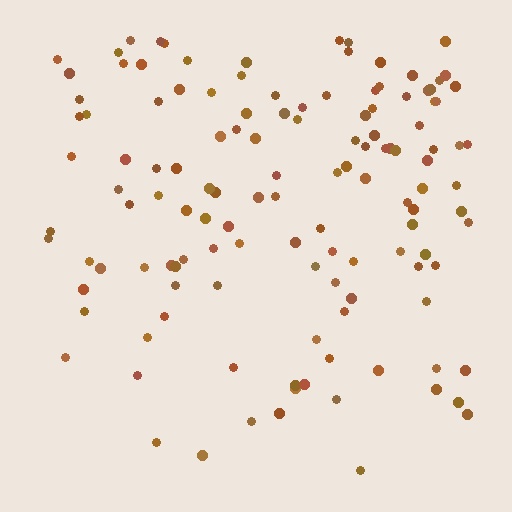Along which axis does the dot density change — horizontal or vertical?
Vertical.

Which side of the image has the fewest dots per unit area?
The bottom.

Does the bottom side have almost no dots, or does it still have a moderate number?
Still a moderate number, just noticeably fewer than the top.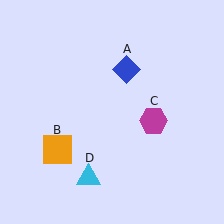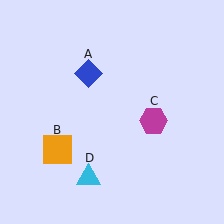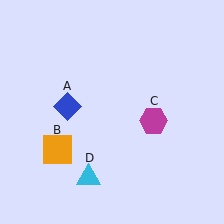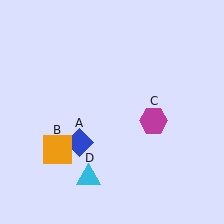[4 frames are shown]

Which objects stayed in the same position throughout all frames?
Orange square (object B) and magenta hexagon (object C) and cyan triangle (object D) remained stationary.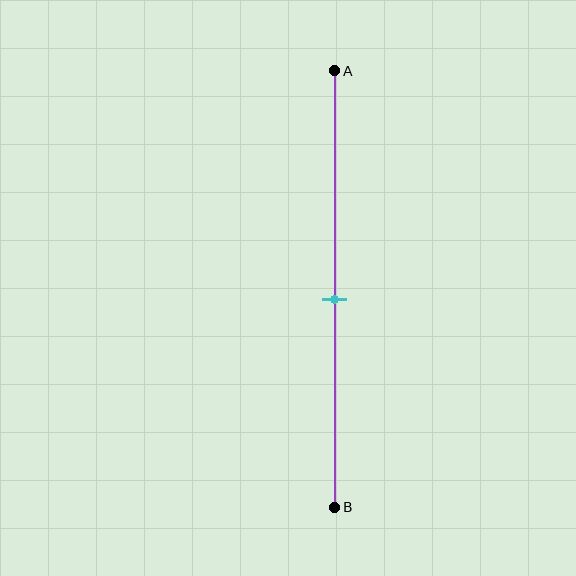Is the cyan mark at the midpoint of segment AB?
Yes, the mark is approximately at the midpoint.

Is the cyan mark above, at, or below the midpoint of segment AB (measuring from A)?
The cyan mark is approximately at the midpoint of segment AB.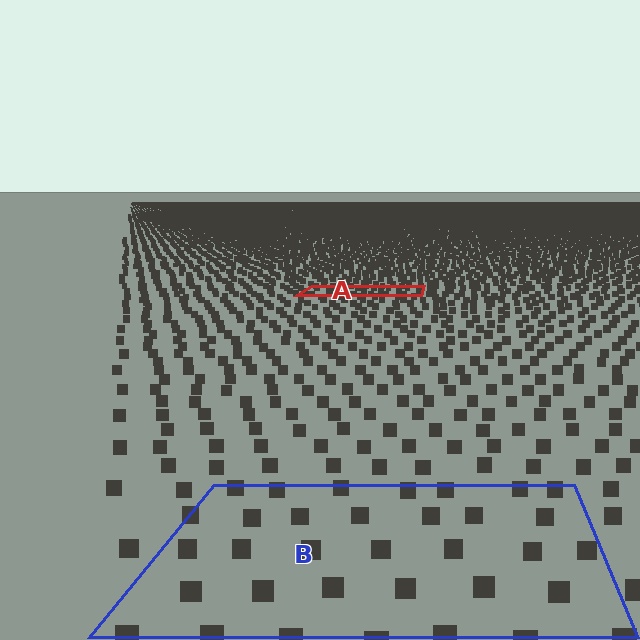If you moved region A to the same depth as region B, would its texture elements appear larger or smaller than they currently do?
They would appear larger. At a closer depth, the same texture elements are projected at a bigger on-screen size.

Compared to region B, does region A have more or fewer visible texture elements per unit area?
Region A has more texture elements per unit area — they are packed more densely because it is farther away.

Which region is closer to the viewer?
Region B is closer. The texture elements there are larger and more spread out.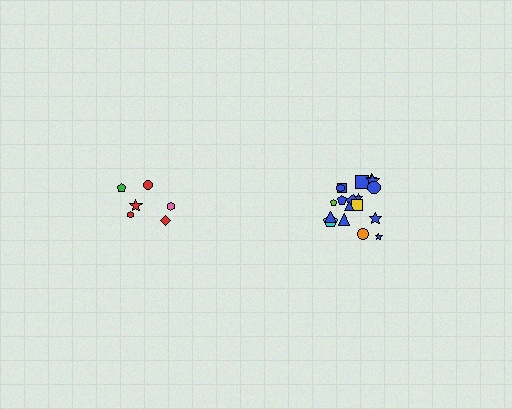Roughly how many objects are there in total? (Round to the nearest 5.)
Roughly 25 objects in total.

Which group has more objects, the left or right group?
The right group.